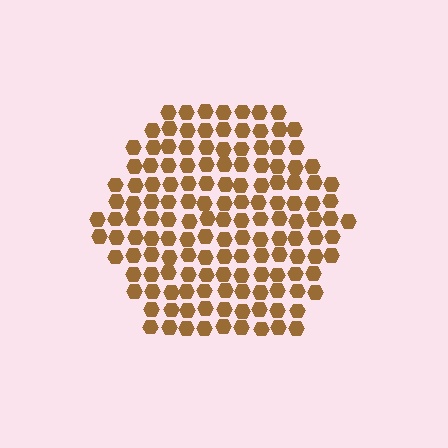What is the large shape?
The large shape is a hexagon.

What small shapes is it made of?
It is made of small hexagons.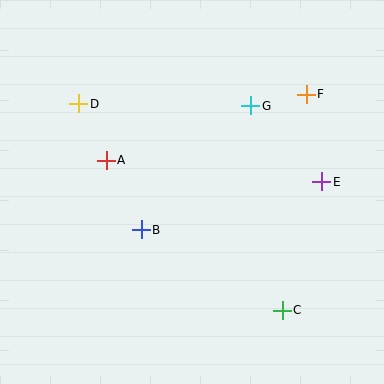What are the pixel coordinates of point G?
Point G is at (250, 106).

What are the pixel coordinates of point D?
Point D is at (79, 104).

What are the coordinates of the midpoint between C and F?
The midpoint between C and F is at (294, 202).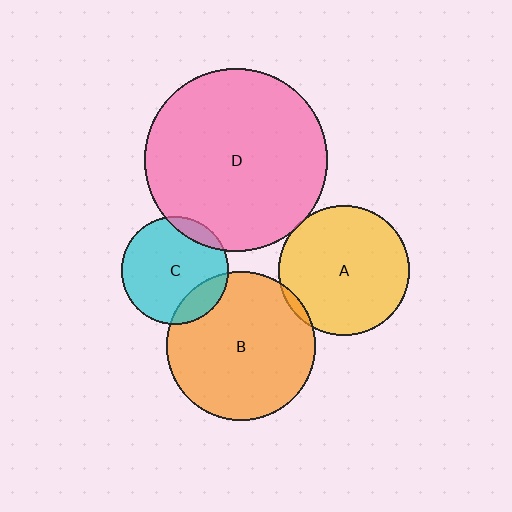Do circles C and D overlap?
Yes.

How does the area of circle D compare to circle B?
Approximately 1.5 times.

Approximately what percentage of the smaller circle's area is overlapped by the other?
Approximately 10%.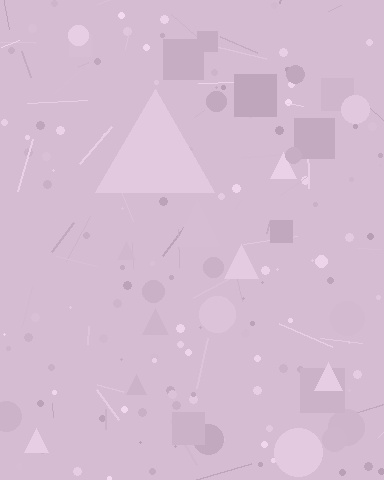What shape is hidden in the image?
A triangle is hidden in the image.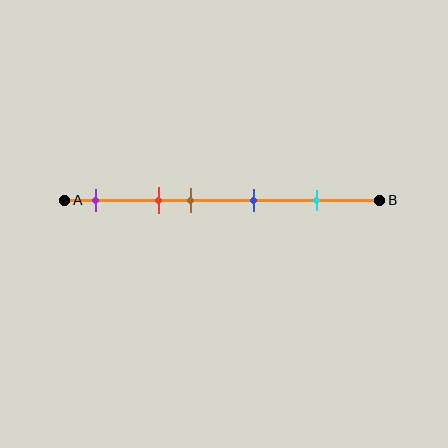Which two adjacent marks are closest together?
The red and brown marks are the closest adjacent pair.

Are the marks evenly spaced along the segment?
No, the marks are not evenly spaced.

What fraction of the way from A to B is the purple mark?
The purple mark is approximately 10% (0.1) of the way from A to B.